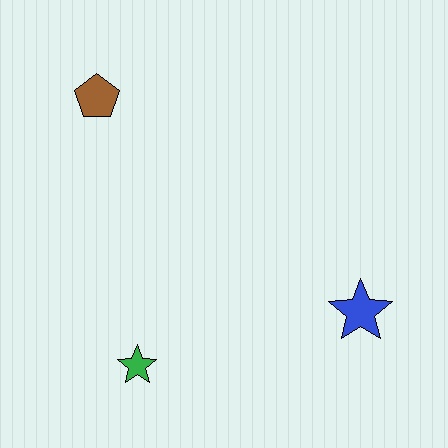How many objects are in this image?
There are 3 objects.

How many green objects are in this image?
There is 1 green object.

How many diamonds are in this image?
There are no diamonds.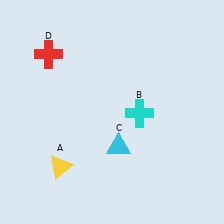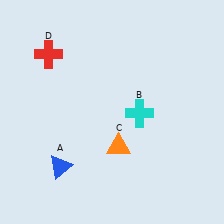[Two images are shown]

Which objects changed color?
A changed from yellow to blue. C changed from cyan to orange.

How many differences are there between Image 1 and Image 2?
There are 2 differences between the two images.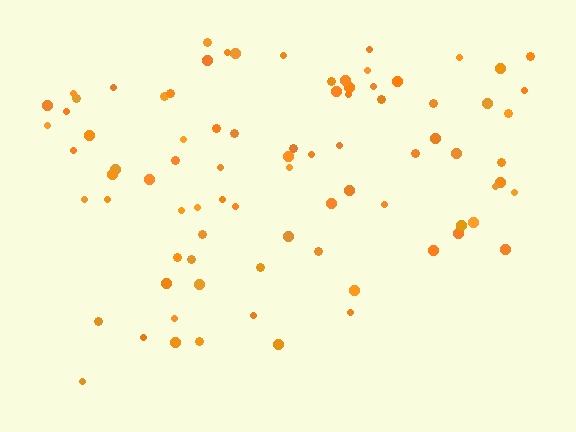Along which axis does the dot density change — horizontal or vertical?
Vertical.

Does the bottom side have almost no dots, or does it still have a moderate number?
Still a moderate number, just noticeably fewer than the top.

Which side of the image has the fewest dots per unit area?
The bottom.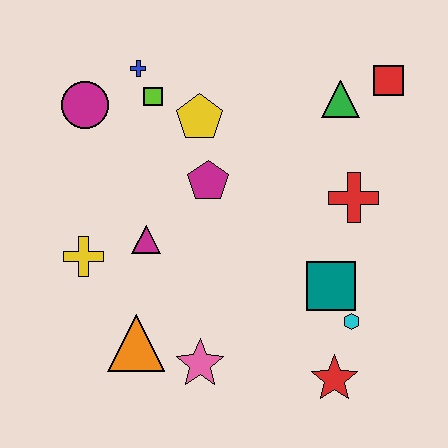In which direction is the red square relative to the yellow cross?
The red square is to the right of the yellow cross.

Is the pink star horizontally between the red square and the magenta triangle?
Yes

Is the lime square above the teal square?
Yes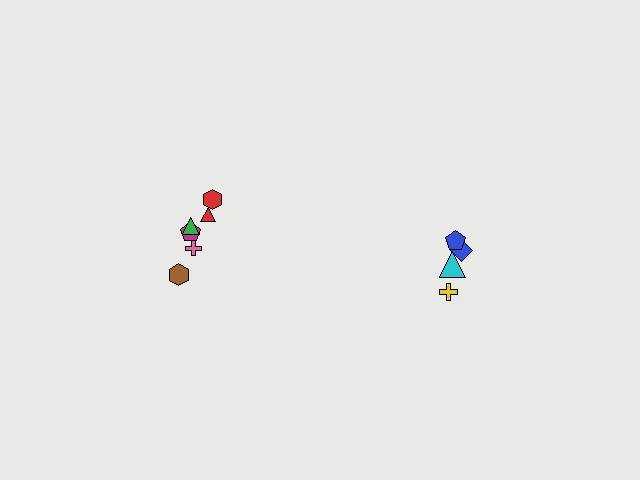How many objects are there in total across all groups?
There are 10 objects.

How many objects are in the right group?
There are 4 objects.